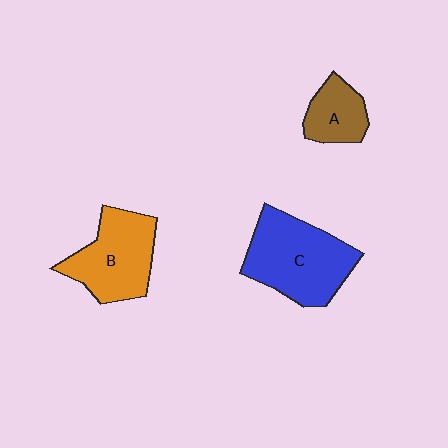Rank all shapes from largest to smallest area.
From largest to smallest: C (blue), B (orange), A (brown).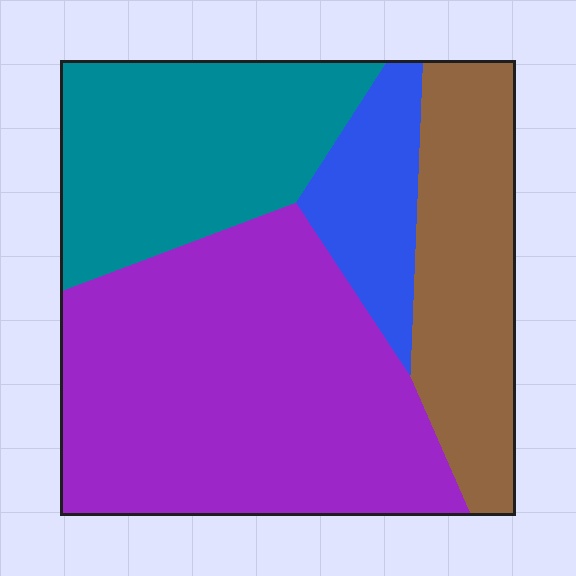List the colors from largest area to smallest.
From largest to smallest: purple, teal, brown, blue.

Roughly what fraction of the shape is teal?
Teal covers roughly 25% of the shape.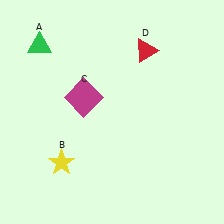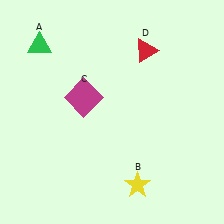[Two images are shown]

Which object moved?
The yellow star (B) moved right.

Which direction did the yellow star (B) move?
The yellow star (B) moved right.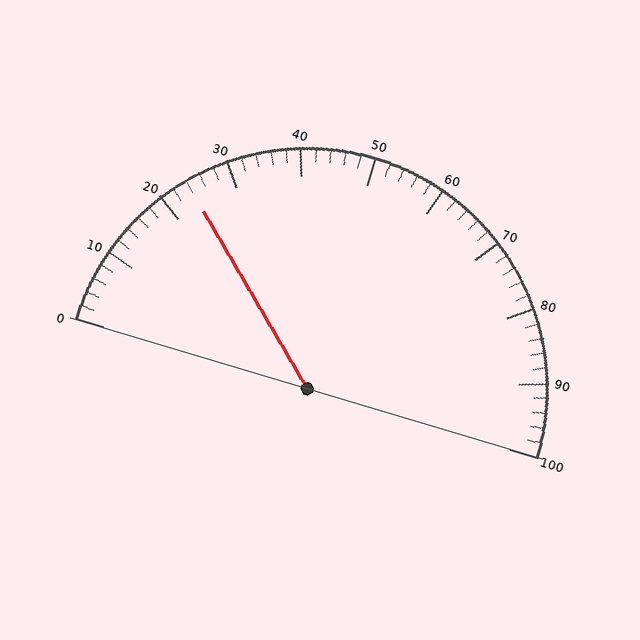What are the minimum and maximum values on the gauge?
The gauge ranges from 0 to 100.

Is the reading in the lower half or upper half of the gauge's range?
The reading is in the lower half of the range (0 to 100).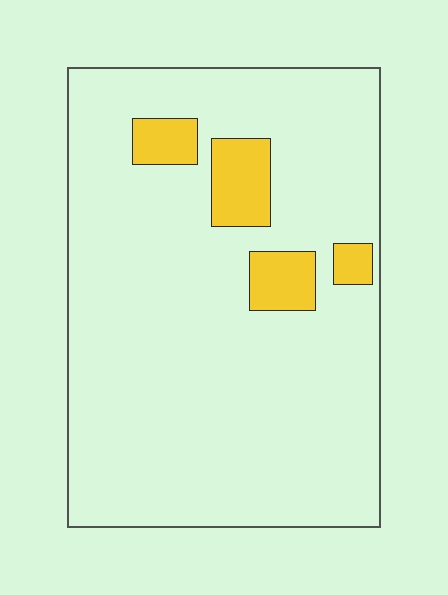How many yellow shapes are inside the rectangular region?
4.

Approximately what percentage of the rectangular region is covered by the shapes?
Approximately 10%.